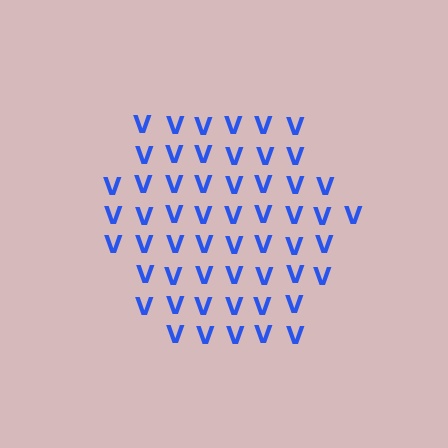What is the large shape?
The large shape is a hexagon.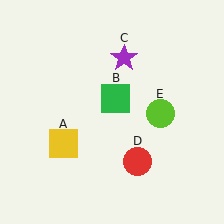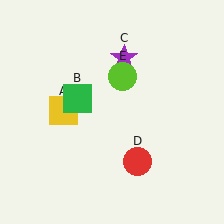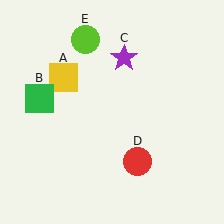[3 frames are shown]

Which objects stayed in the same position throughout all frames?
Purple star (object C) and red circle (object D) remained stationary.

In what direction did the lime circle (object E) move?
The lime circle (object E) moved up and to the left.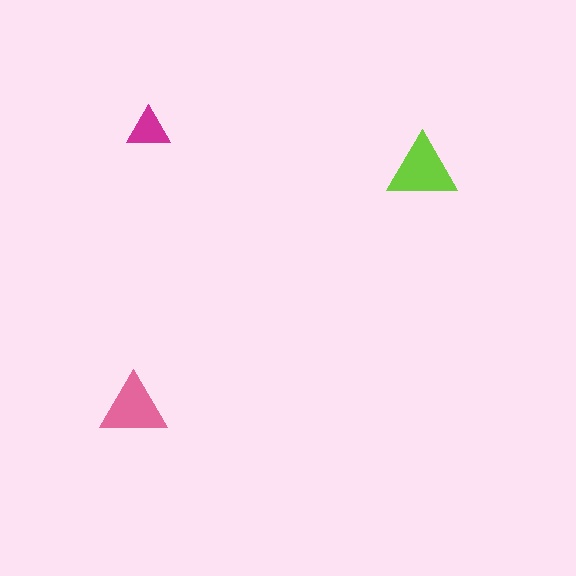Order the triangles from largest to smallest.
the lime one, the pink one, the magenta one.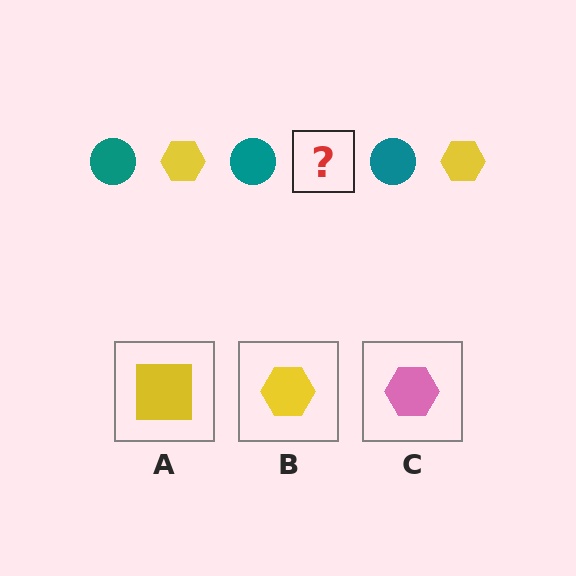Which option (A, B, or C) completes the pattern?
B.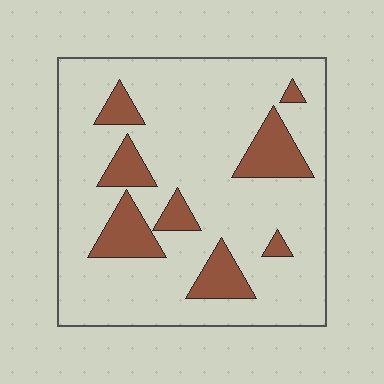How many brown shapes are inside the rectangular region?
8.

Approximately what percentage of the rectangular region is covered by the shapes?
Approximately 20%.